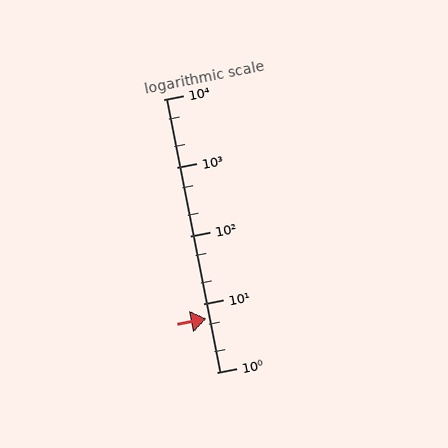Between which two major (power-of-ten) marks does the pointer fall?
The pointer is between 1 and 10.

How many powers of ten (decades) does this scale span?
The scale spans 4 decades, from 1 to 10000.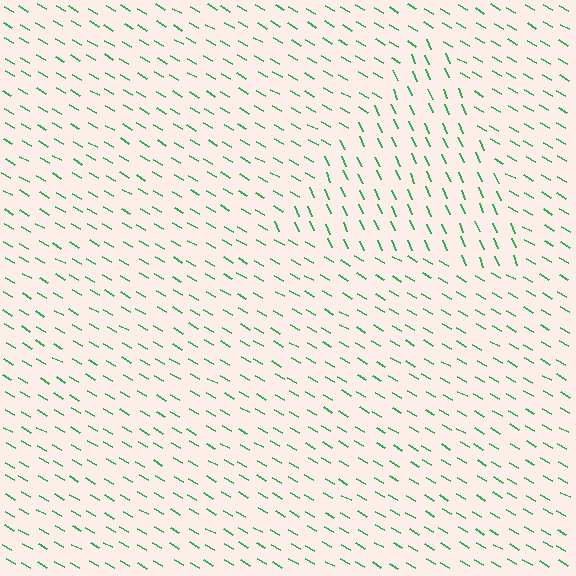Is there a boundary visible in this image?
Yes, there is a texture boundary formed by a change in line orientation.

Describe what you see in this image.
The image is filled with small green line segments. A triangle region in the image has lines oriented differently from the surrounding lines, creating a visible texture boundary.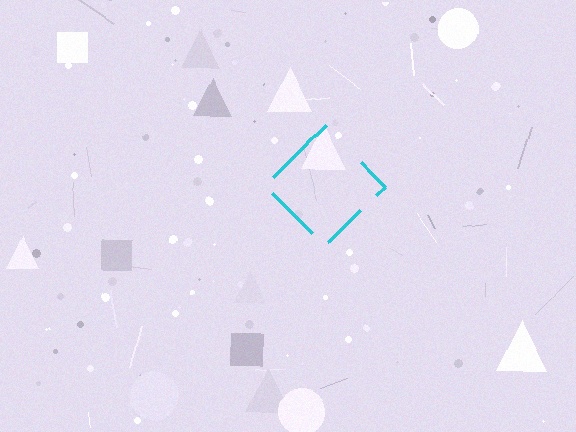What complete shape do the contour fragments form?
The contour fragments form a diamond.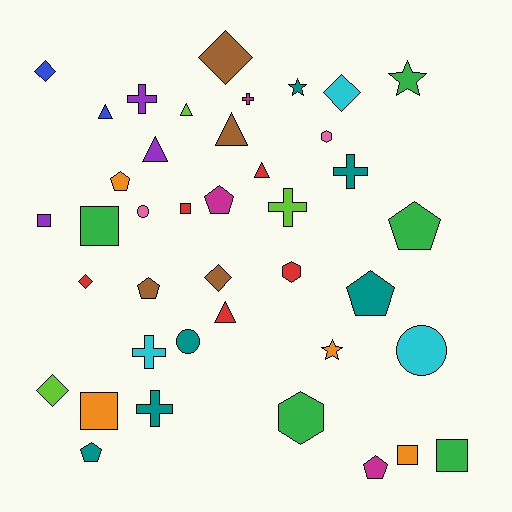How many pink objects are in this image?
There are 2 pink objects.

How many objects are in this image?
There are 40 objects.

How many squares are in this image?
There are 6 squares.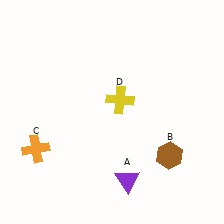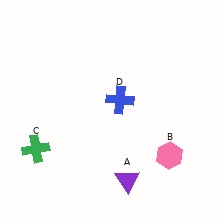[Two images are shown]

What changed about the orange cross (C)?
In Image 1, C is orange. In Image 2, it changed to green.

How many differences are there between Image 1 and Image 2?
There are 3 differences between the two images.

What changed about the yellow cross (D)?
In Image 1, D is yellow. In Image 2, it changed to blue.